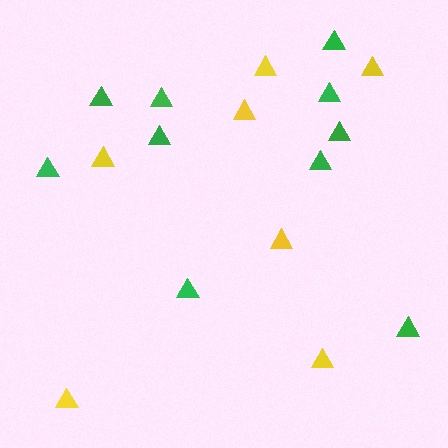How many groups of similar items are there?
There are 2 groups: one group of yellow triangles (7) and one group of green triangles (10).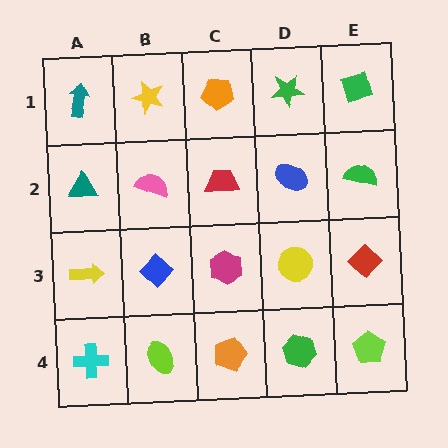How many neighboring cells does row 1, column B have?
3.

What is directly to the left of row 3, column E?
A yellow circle.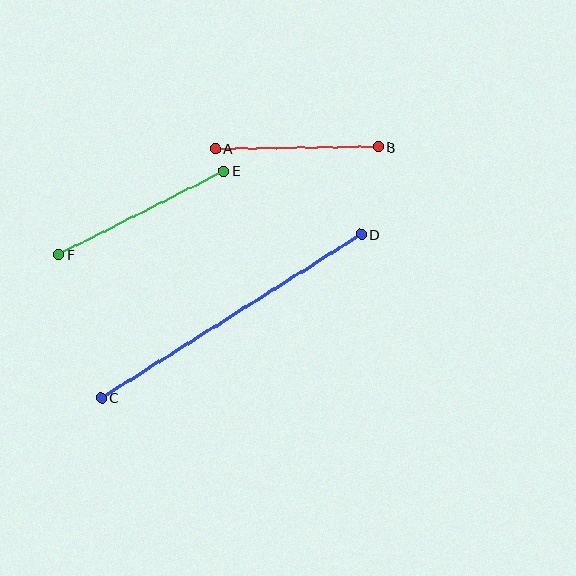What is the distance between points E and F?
The distance is approximately 185 pixels.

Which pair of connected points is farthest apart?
Points C and D are farthest apart.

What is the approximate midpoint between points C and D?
The midpoint is at approximately (231, 316) pixels.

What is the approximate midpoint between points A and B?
The midpoint is at approximately (297, 148) pixels.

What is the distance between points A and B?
The distance is approximately 163 pixels.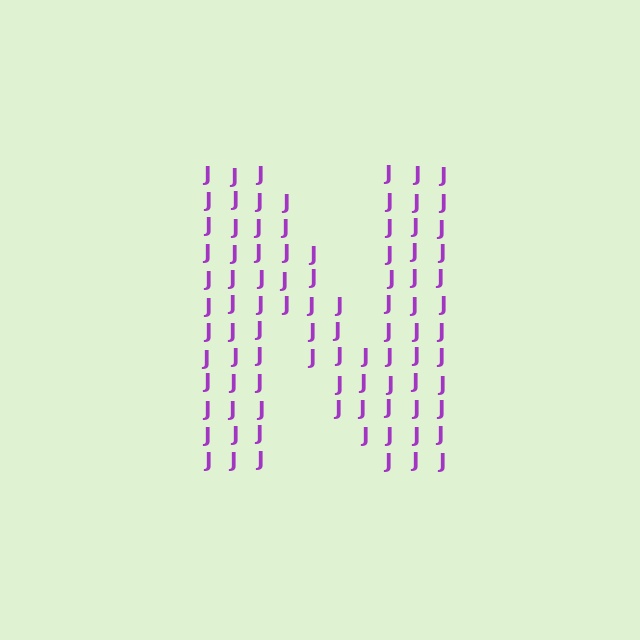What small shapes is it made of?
It is made of small letter J's.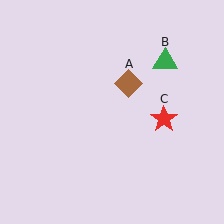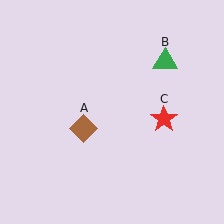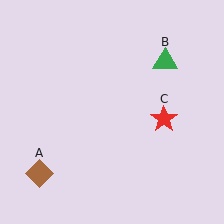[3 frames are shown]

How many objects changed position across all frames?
1 object changed position: brown diamond (object A).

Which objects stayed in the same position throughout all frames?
Green triangle (object B) and red star (object C) remained stationary.